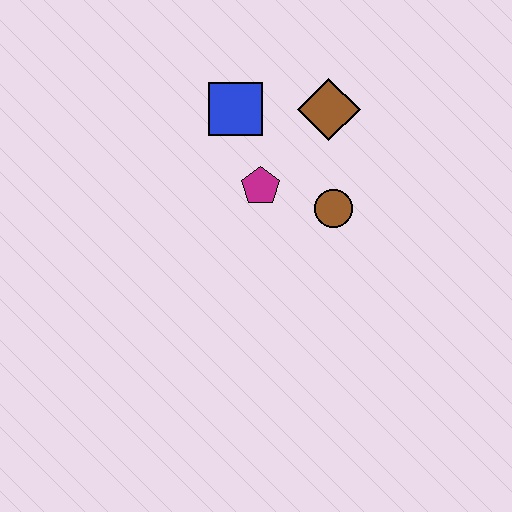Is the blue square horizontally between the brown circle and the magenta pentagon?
No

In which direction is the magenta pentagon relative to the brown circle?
The magenta pentagon is to the left of the brown circle.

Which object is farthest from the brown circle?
The blue square is farthest from the brown circle.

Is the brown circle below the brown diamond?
Yes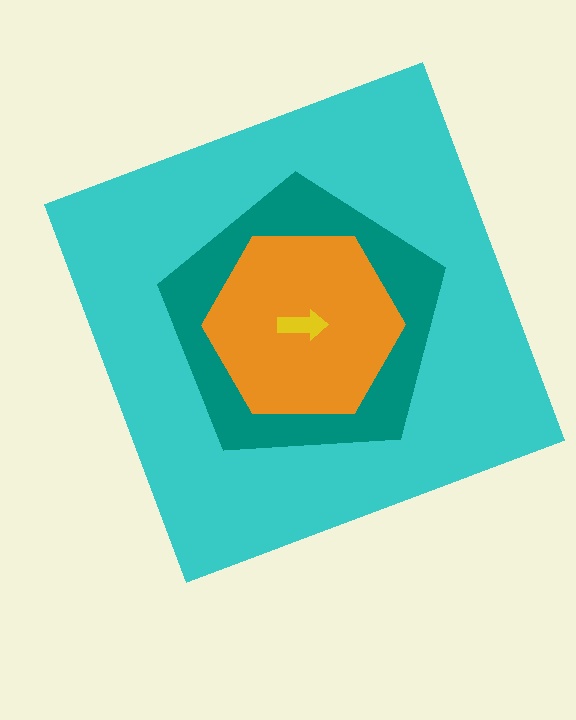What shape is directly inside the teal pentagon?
The orange hexagon.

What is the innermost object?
The yellow arrow.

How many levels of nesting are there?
4.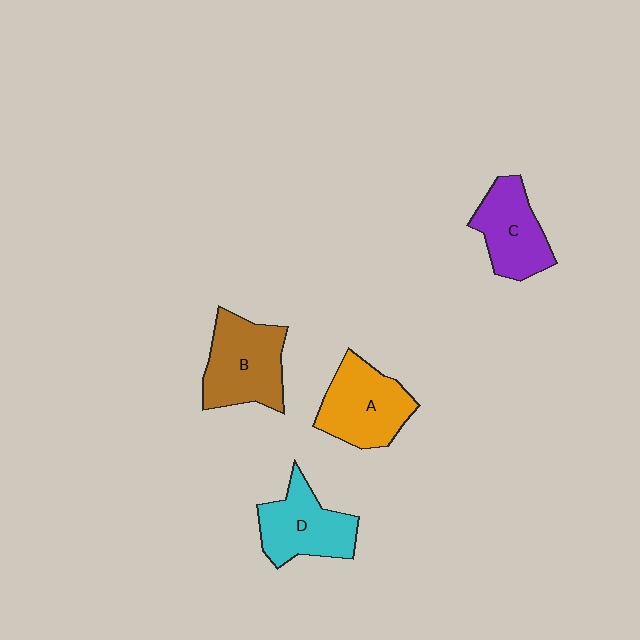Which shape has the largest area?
Shape B (brown).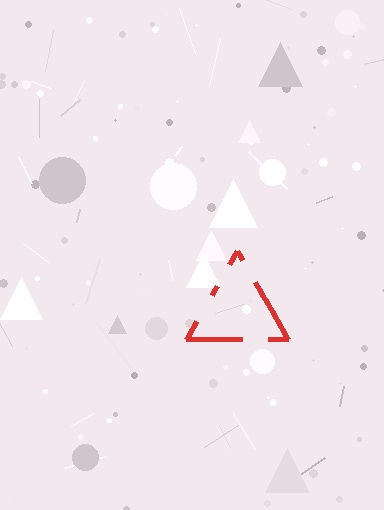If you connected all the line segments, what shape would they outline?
They would outline a triangle.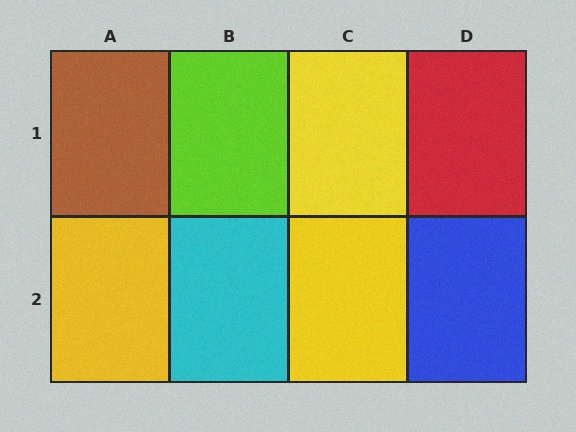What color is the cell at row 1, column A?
Brown.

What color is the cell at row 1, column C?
Yellow.